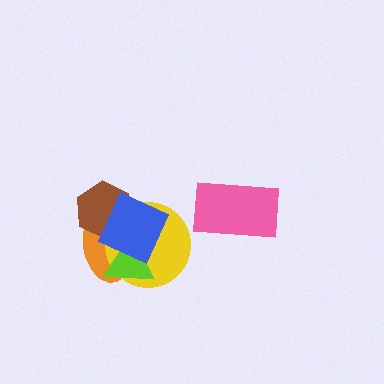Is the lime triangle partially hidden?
Yes, it is partially covered by another shape.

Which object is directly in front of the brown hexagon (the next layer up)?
The yellow circle is directly in front of the brown hexagon.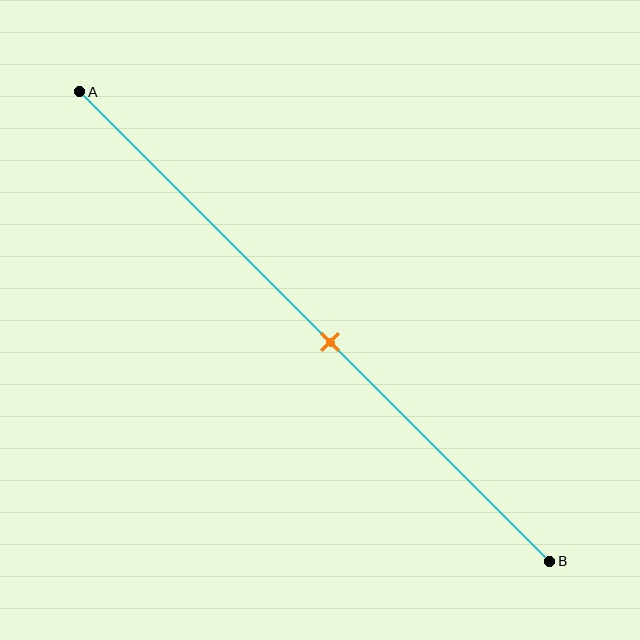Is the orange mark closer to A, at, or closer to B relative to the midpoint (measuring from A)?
The orange mark is closer to point B than the midpoint of segment AB.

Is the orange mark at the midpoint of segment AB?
No, the mark is at about 55% from A, not at the 50% midpoint.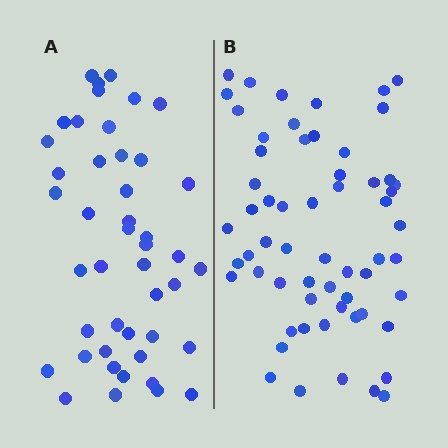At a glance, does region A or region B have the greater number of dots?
Region B (the right region) has more dots.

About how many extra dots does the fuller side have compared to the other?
Region B has approximately 15 more dots than region A.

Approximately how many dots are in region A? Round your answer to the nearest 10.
About 40 dots. (The exact count is 45, which rounds to 40.)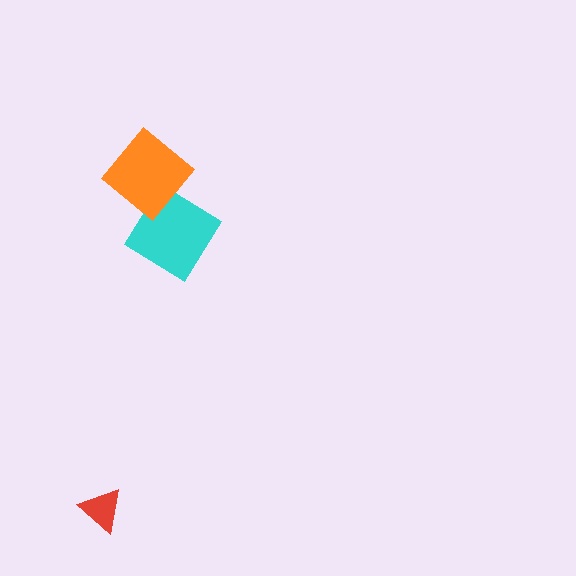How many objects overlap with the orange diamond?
1 object overlaps with the orange diamond.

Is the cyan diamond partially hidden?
Yes, it is partially covered by another shape.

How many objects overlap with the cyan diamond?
1 object overlaps with the cyan diamond.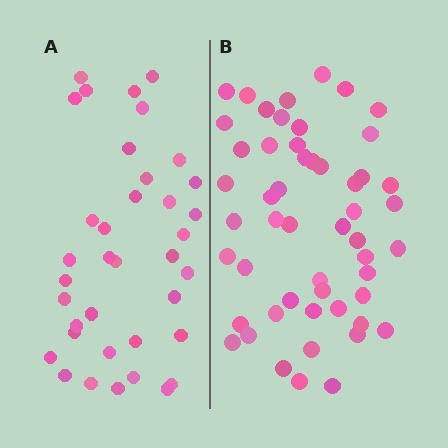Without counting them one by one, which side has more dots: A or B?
Region B (the right region) has more dots.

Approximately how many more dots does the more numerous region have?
Region B has approximately 15 more dots than region A.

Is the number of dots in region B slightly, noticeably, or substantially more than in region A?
Region B has noticeably more, but not dramatically so. The ratio is roughly 1.4 to 1.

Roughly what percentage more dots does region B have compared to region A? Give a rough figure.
About 40% more.